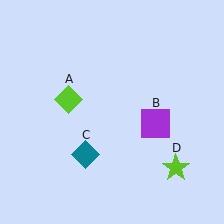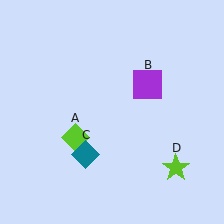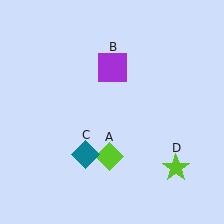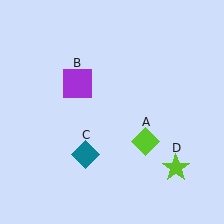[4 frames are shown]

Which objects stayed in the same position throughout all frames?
Teal diamond (object C) and lime star (object D) remained stationary.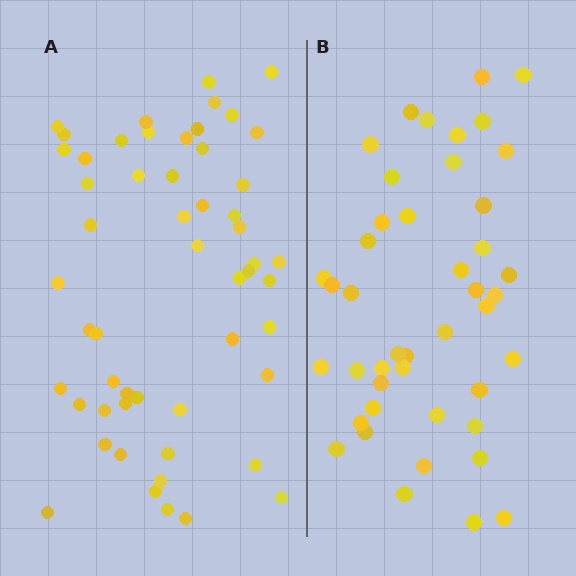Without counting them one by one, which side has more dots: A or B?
Region A (the left region) has more dots.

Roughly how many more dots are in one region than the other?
Region A has roughly 10 or so more dots than region B.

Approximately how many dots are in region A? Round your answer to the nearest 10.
About 50 dots. (The exact count is 54, which rounds to 50.)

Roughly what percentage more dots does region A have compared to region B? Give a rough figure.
About 25% more.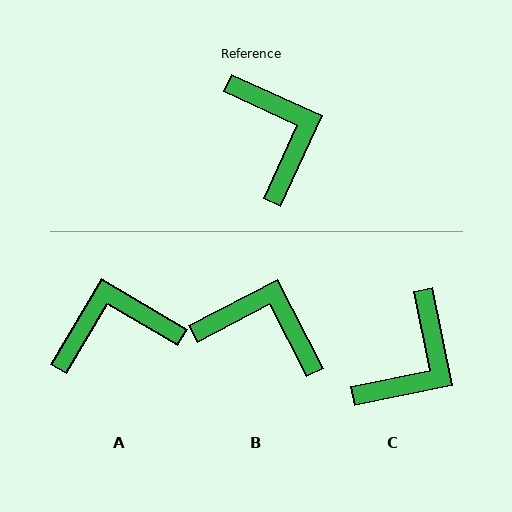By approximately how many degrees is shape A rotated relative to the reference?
Approximately 84 degrees counter-clockwise.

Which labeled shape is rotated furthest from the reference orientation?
A, about 84 degrees away.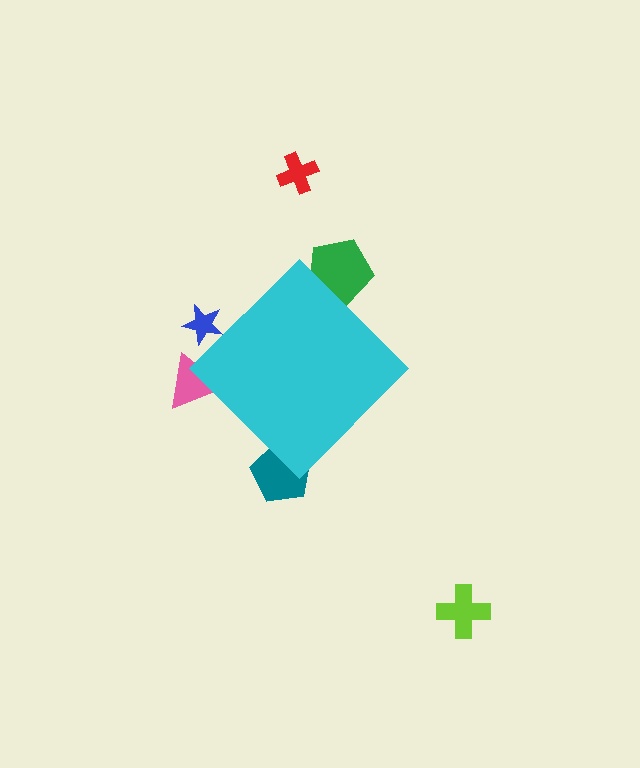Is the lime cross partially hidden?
No, the lime cross is fully visible.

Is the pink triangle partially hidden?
Yes, the pink triangle is partially hidden behind the cyan diamond.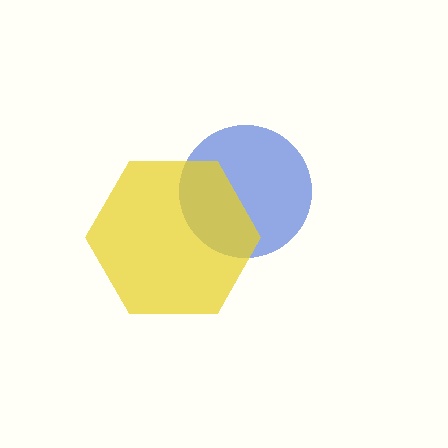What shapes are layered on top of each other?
The layered shapes are: a blue circle, a yellow hexagon.